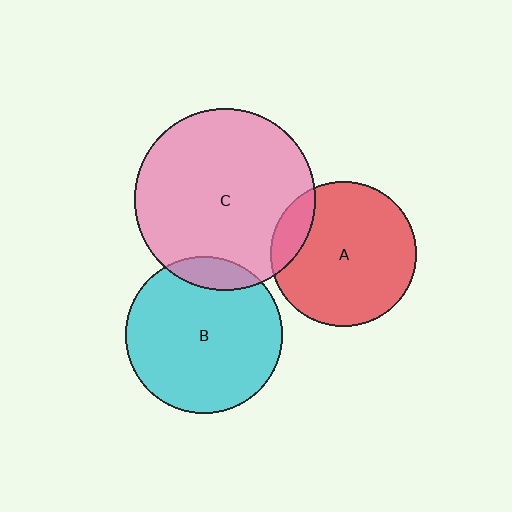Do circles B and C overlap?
Yes.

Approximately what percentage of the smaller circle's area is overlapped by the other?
Approximately 10%.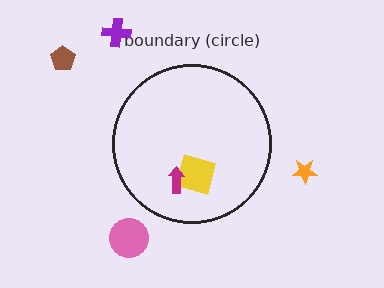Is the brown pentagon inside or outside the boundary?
Outside.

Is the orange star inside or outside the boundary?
Outside.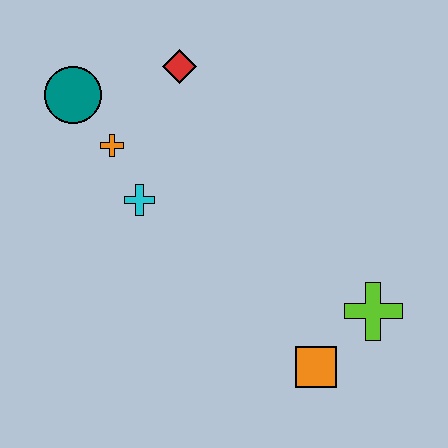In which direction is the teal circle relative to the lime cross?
The teal circle is to the left of the lime cross.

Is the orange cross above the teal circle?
No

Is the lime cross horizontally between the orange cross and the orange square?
No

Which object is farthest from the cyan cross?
The lime cross is farthest from the cyan cross.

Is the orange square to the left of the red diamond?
No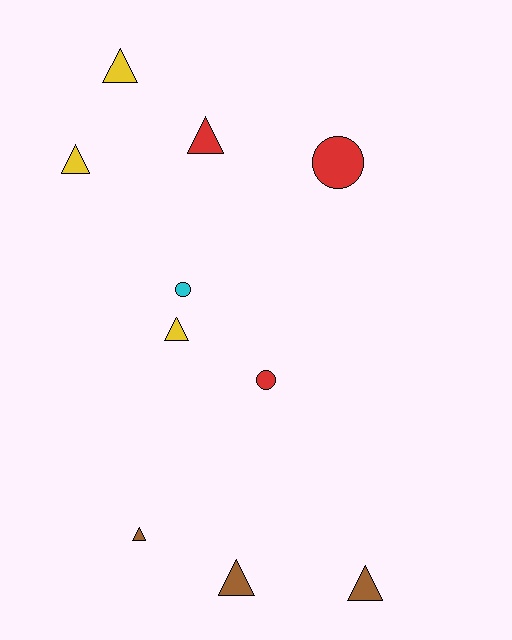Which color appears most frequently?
Red, with 3 objects.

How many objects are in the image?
There are 10 objects.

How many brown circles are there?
There are no brown circles.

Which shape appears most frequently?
Triangle, with 7 objects.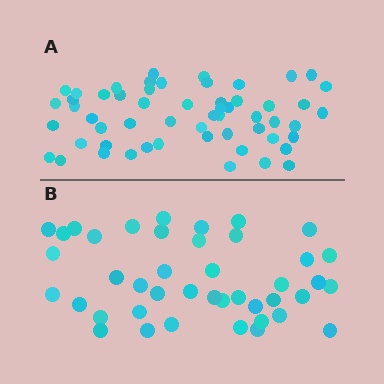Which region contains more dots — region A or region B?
Region A (the top region) has more dots.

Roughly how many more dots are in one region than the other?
Region A has approximately 15 more dots than region B.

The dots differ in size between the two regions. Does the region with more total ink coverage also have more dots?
No. Region B has more total ink coverage because its dots are larger, but region A actually contains more individual dots. Total area can be misleading — the number of items is what matters here.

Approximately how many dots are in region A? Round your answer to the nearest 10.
About 60 dots. (The exact count is 56, which rounds to 60.)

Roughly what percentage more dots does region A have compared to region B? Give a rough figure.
About 35% more.